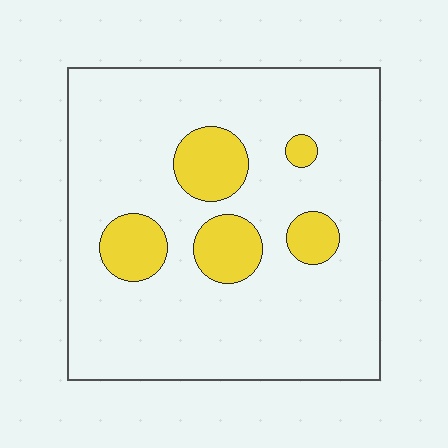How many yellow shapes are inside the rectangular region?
5.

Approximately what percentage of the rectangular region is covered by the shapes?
Approximately 15%.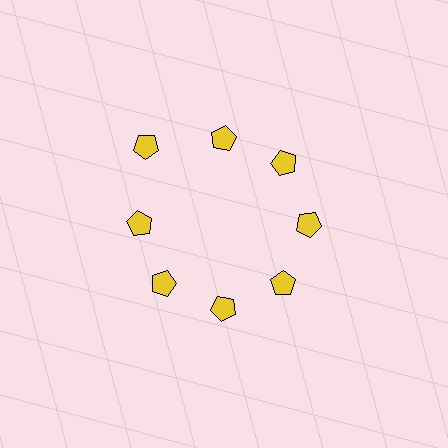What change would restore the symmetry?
The symmetry would be restored by moving it inward, back onto the ring so that all 8 pentagons sit at equal angles and equal distance from the center.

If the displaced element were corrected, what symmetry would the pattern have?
It would have 8-fold rotational symmetry — the pattern would map onto itself every 45 degrees.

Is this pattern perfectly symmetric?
No. The 8 yellow pentagons are arranged in a ring, but one element near the 10 o'clock position is pushed outward from the center, breaking the 8-fold rotational symmetry.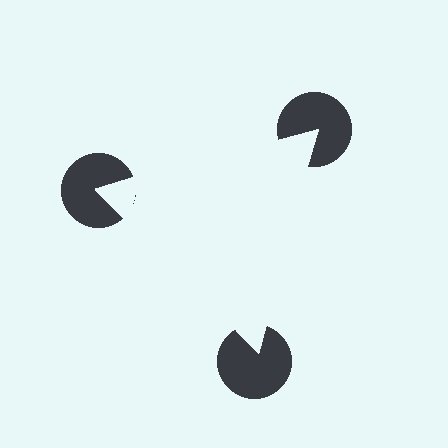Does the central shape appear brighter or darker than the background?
It typically appears slightly brighter than the background, even though no actual brightness change is drawn.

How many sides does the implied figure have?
3 sides.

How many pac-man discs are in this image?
There are 3 — one at each vertex of the illusory triangle.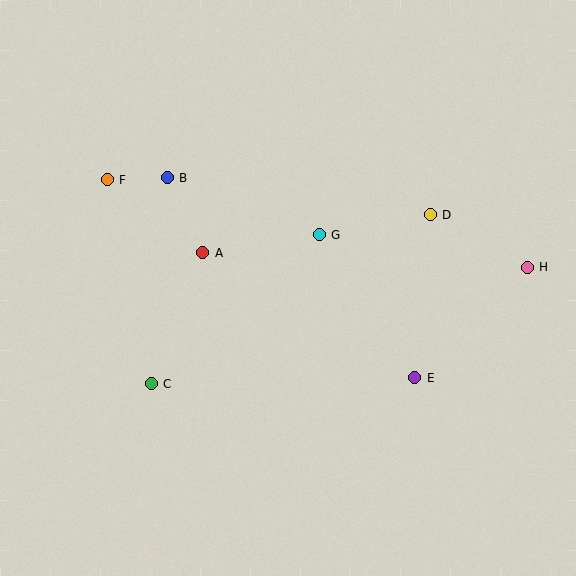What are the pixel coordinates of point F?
Point F is at (107, 180).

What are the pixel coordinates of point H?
Point H is at (527, 267).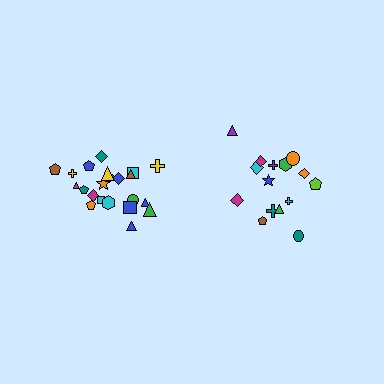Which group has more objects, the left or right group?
The left group.